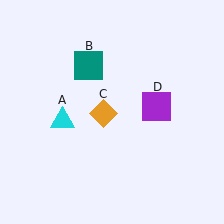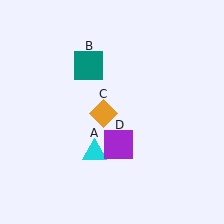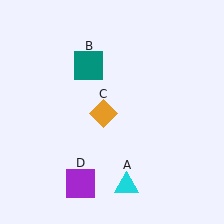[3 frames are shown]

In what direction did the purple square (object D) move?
The purple square (object D) moved down and to the left.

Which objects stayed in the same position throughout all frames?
Teal square (object B) and orange diamond (object C) remained stationary.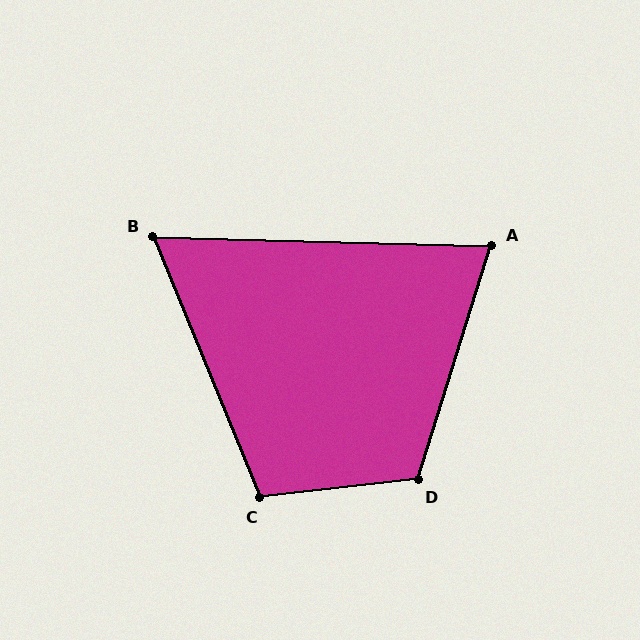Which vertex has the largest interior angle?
D, at approximately 114 degrees.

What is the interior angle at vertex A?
Approximately 74 degrees (acute).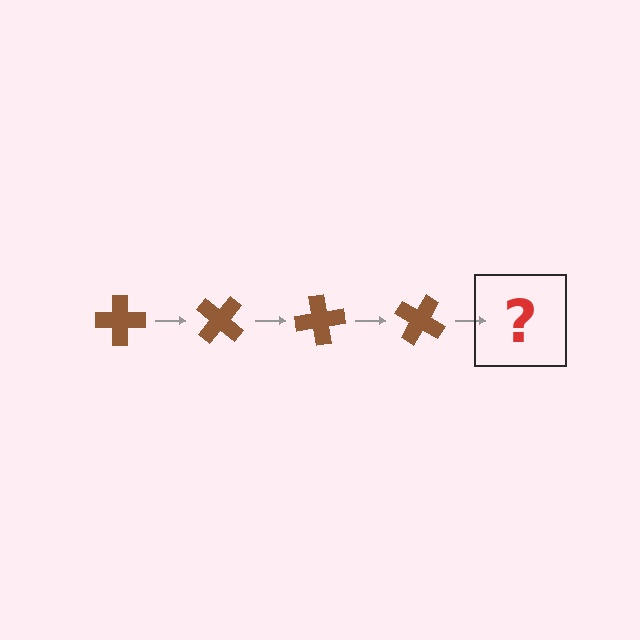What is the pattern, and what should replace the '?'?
The pattern is that the cross rotates 40 degrees each step. The '?' should be a brown cross rotated 160 degrees.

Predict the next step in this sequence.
The next step is a brown cross rotated 160 degrees.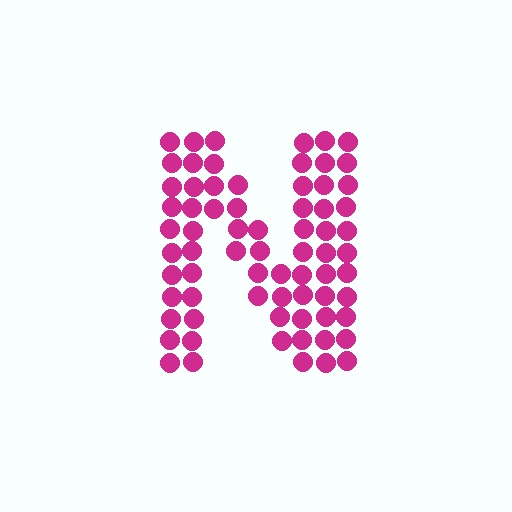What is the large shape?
The large shape is the letter N.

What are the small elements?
The small elements are circles.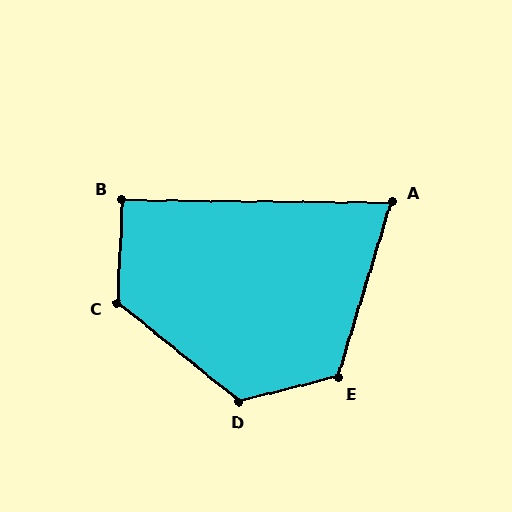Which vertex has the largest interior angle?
D, at approximately 127 degrees.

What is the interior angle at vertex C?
Approximately 127 degrees (obtuse).